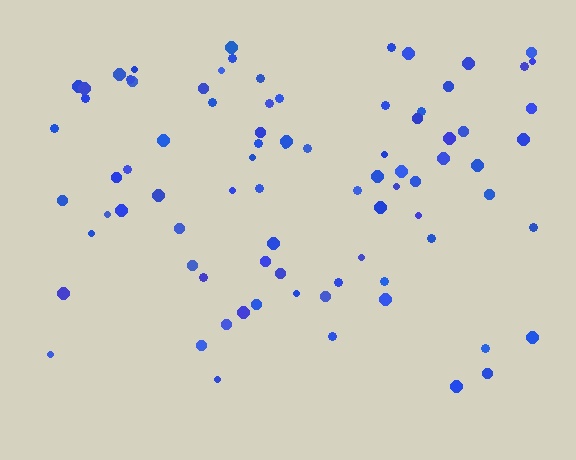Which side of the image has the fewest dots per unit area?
The bottom.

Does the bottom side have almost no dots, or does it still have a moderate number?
Still a moderate number, just noticeably fewer than the top.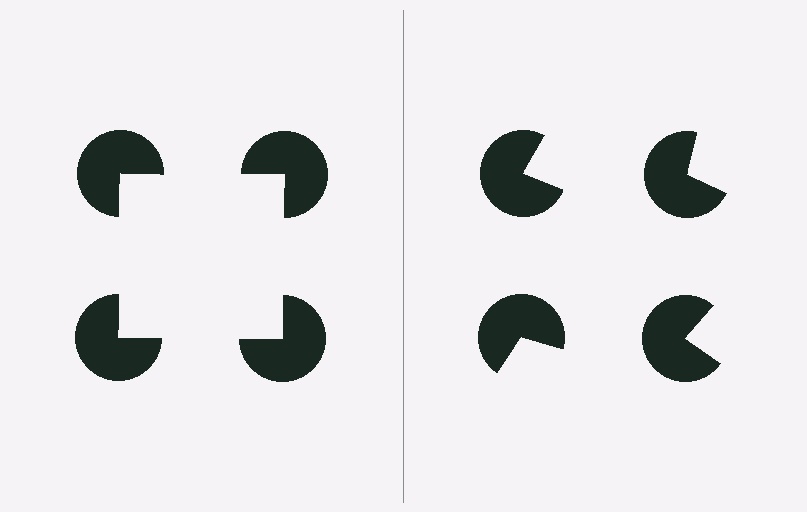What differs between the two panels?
The pac-man discs are positioned identically on both sides; only the wedge orientations differ. On the left they align to a square; on the right they are misaligned.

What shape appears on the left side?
An illusory square.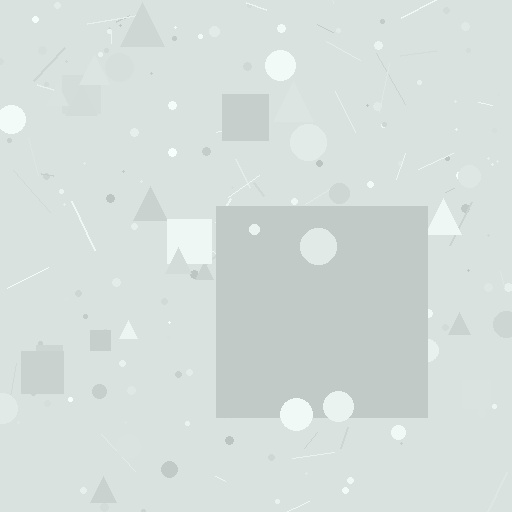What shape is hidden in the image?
A square is hidden in the image.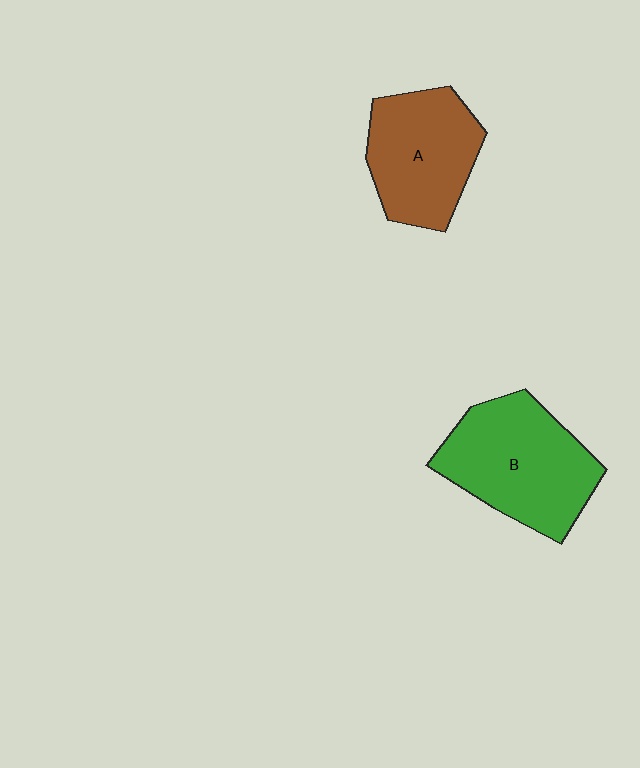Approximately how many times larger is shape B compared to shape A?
Approximately 1.2 times.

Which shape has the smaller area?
Shape A (brown).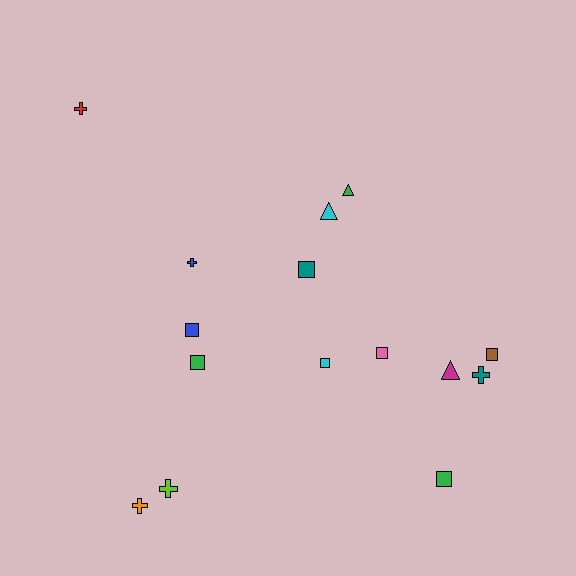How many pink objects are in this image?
There is 1 pink object.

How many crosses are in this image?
There are 5 crosses.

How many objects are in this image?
There are 15 objects.